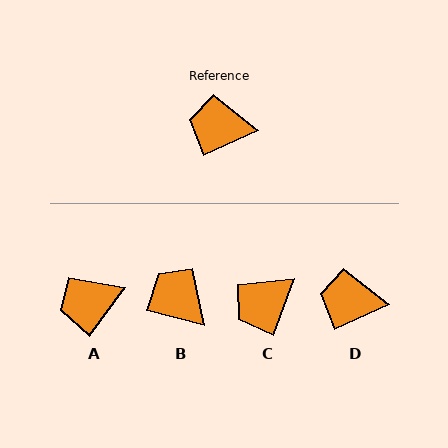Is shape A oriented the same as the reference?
No, it is off by about 29 degrees.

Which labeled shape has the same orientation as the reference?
D.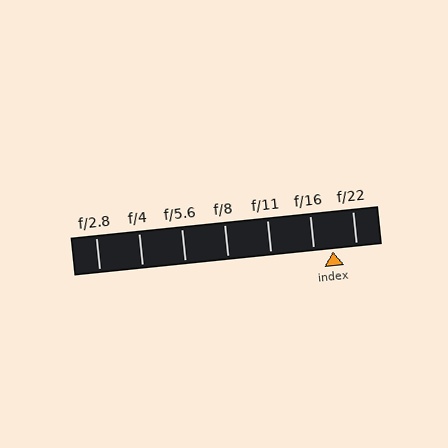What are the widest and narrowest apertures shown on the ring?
The widest aperture shown is f/2.8 and the narrowest is f/22.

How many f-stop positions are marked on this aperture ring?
There are 7 f-stop positions marked.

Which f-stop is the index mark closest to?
The index mark is closest to f/16.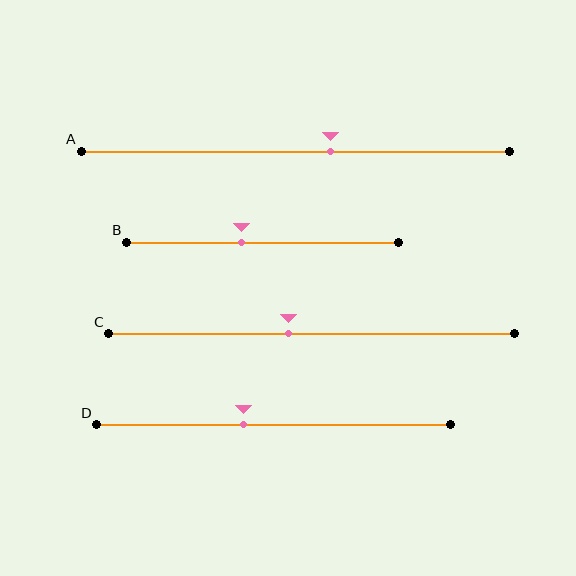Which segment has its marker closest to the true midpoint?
Segment C has its marker closest to the true midpoint.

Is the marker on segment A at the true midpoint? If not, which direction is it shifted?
No, the marker on segment A is shifted to the right by about 8% of the segment length.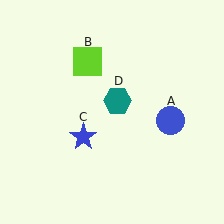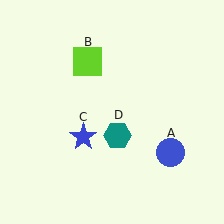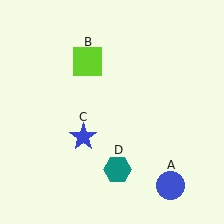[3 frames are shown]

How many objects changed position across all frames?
2 objects changed position: blue circle (object A), teal hexagon (object D).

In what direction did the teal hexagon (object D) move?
The teal hexagon (object D) moved down.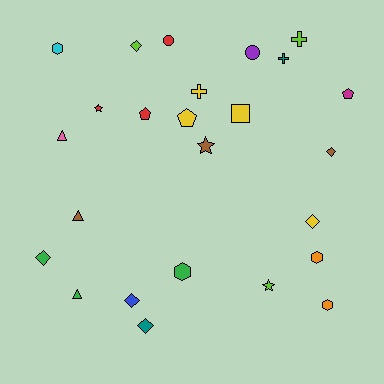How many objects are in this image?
There are 25 objects.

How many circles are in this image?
There are 2 circles.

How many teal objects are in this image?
There are 2 teal objects.